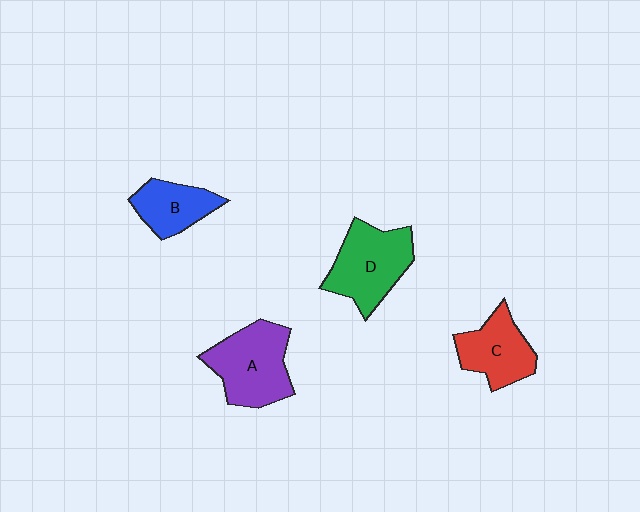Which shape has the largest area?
Shape A (purple).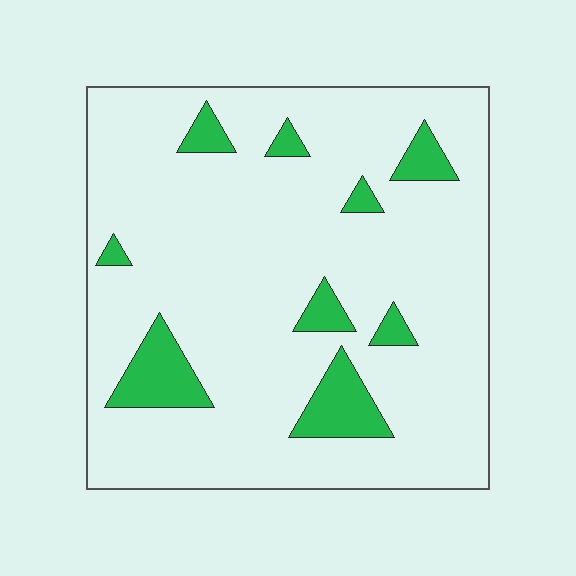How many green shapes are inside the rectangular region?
9.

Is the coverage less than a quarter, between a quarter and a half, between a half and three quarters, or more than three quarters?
Less than a quarter.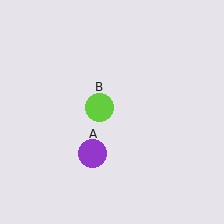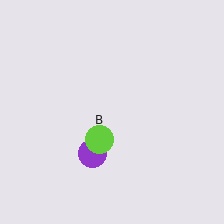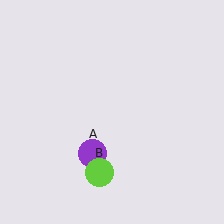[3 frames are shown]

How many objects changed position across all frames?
1 object changed position: lime circle (object B).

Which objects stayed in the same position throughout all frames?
Purple circle (object A) remained stationary.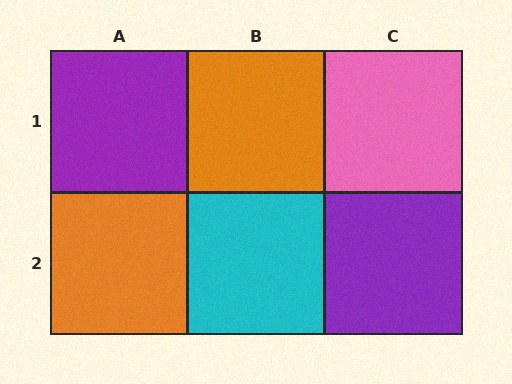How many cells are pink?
1 cell is pink.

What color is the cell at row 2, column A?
Orange.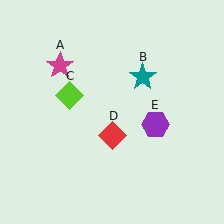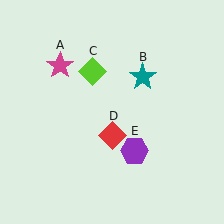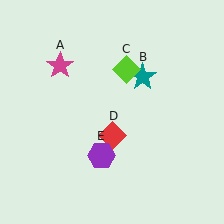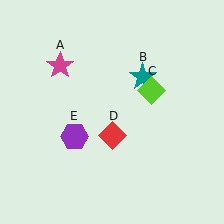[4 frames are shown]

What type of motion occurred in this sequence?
The lime diamond (object C), purple hexagon (object E) rotated clockwise around the center of the scene.